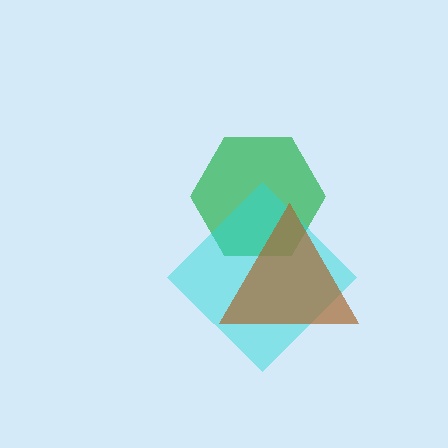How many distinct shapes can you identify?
There are 3 distinct shapes: a green hexagon, a cyan diamond, a brown triangle.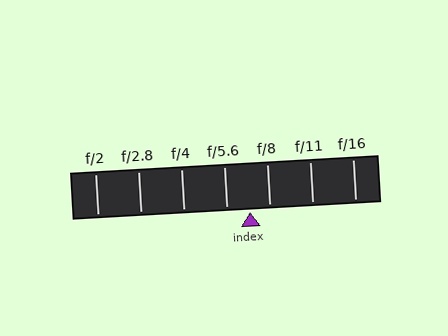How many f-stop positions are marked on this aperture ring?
There are 7 f-stop positions marked.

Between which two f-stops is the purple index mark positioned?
The index mark is between f/5.6 and f/8.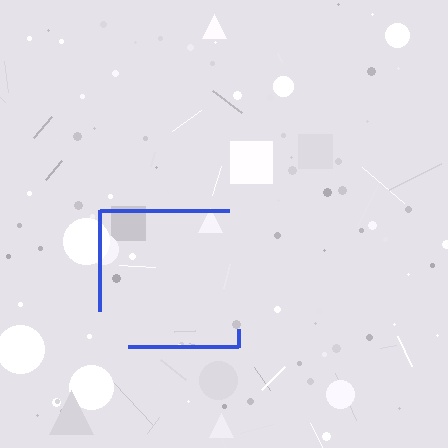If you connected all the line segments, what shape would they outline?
They would outline a square.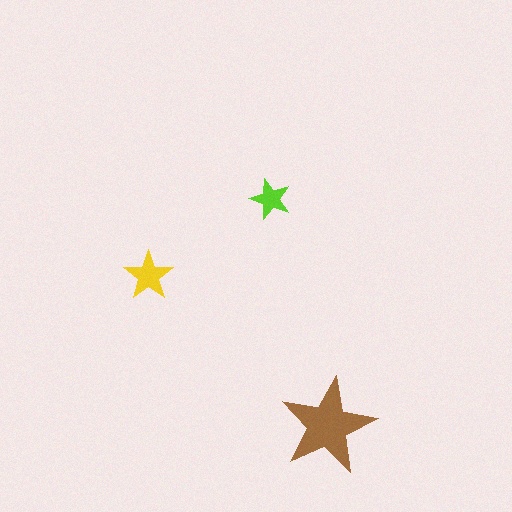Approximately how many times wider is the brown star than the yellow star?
About 2 times wider.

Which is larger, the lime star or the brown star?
The brown one.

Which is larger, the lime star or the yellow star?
The yellow one.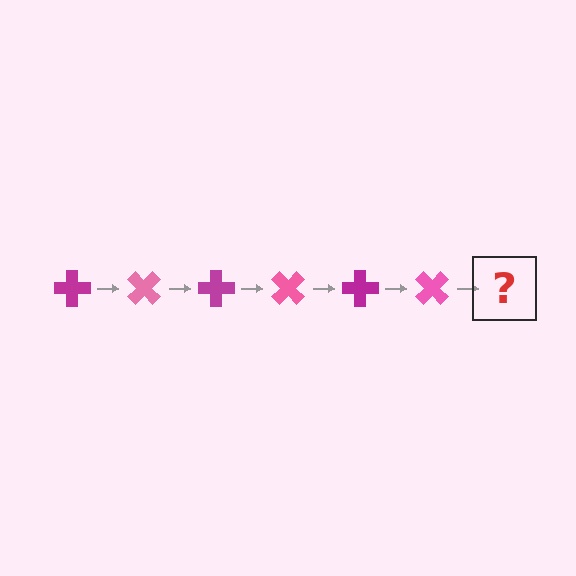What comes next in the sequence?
The next element should be a magenta cross, rotated 270 degrees from the start.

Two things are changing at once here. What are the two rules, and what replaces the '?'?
The two rules are that it rotates 45 degrees each step and the color cycles through magenta and pink. The '?' should be a magenta cross, rotated 270 degrees from the start.